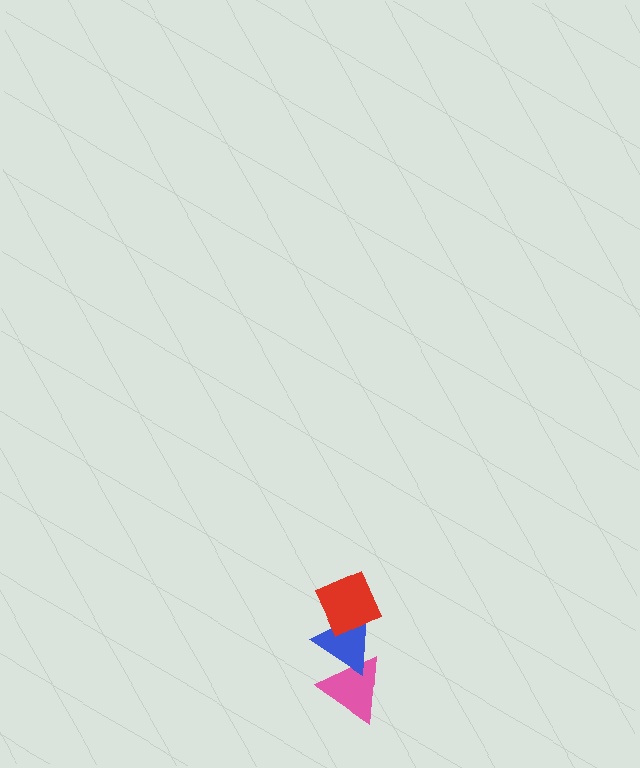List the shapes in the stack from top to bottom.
From top to bottom: the red diamond, the blue triangle, the pink triangle.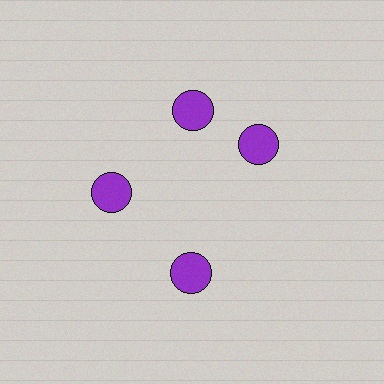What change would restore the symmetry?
The symmetry would be restored by rotating it back into even spacing with its neighbors so that all 4 circles sit at equal angles and equal distance from the center.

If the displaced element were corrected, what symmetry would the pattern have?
It would have 4-fold rotational symmetry — the pattern would map onto itself every 90 degrees.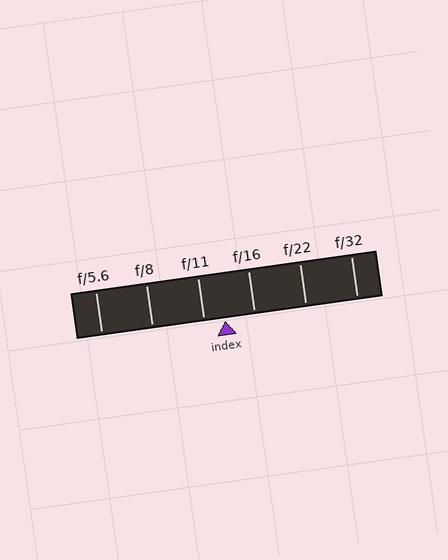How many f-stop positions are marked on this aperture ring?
There are 6 f-stop positions marked.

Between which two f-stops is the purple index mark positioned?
The index mark is between f/11 and f/16.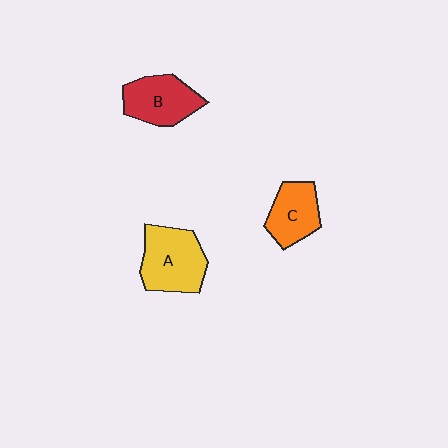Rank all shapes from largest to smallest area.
From largest to smallest: A (yellow), B (red), C (orange).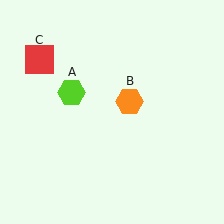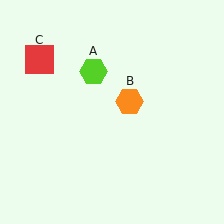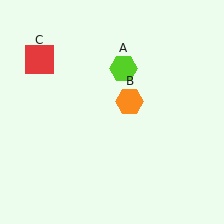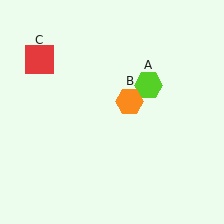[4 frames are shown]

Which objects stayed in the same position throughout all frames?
Orange hexagon (object B) and red square (object C) remained stationary.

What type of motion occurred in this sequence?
The lime hexagon (object A) rotated clockwise around the center of the scene.